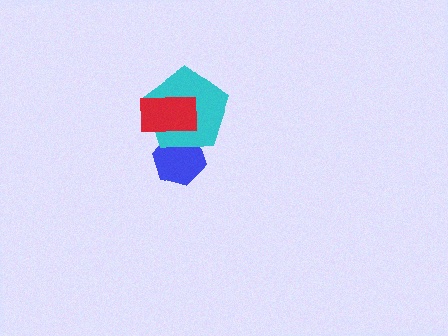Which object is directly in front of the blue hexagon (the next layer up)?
The cyan pentagon is directly in front of the blue hexagon.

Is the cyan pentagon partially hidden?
Yes, it is partially covered by another shape.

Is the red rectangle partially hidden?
No, no other shape covers it.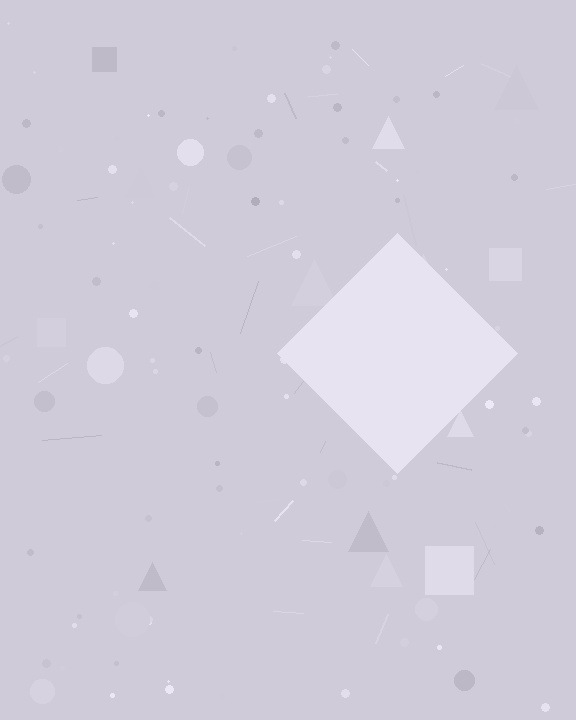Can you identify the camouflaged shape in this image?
The camouflaged shape is a diamond.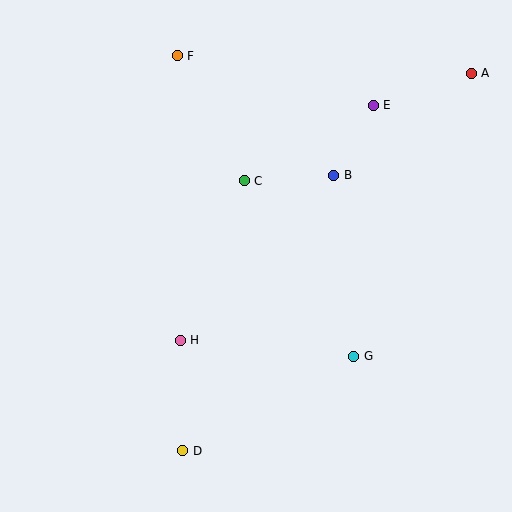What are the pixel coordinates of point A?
Point A is at (471, 74).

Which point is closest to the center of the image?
Point C at (244, 181) is closest to the center.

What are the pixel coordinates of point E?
Point E is at (373, 105).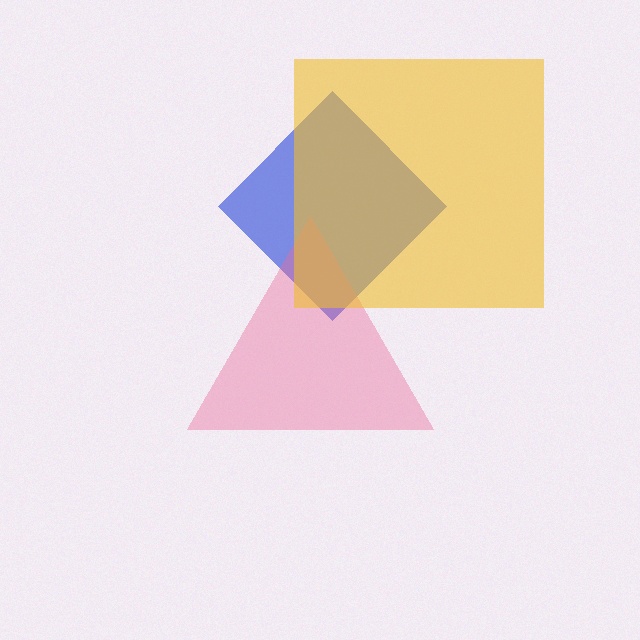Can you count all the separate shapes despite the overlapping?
Yes, there are 3 separate shapes.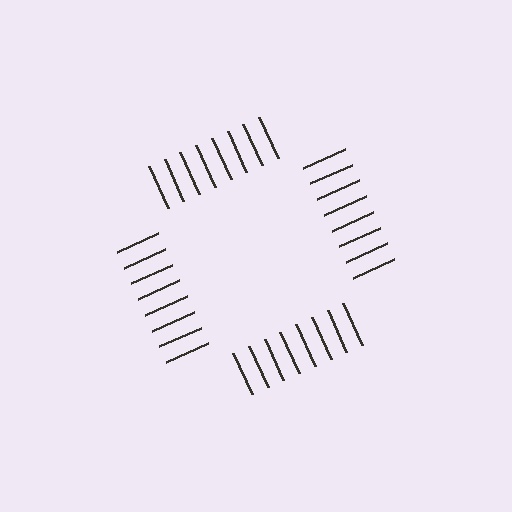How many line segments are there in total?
32 — 8 along each of the 4 edges.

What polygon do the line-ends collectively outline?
An illusory square — the line segments terminate on its edges but no continuous stroke is drawn.